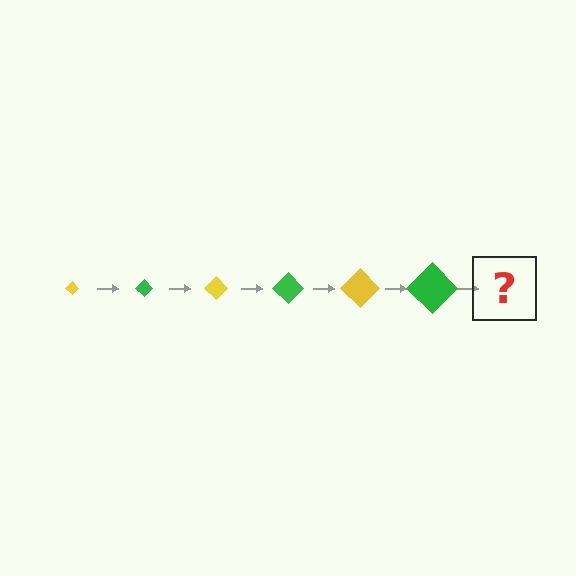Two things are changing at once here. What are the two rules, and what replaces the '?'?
The two rules are that the diamond grows larger each step and the color cycles through yellow and green. The '?' should be a yellow diamond, larger than the previous one.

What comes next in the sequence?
The next element should be a yellow diamond, larger than the previous one.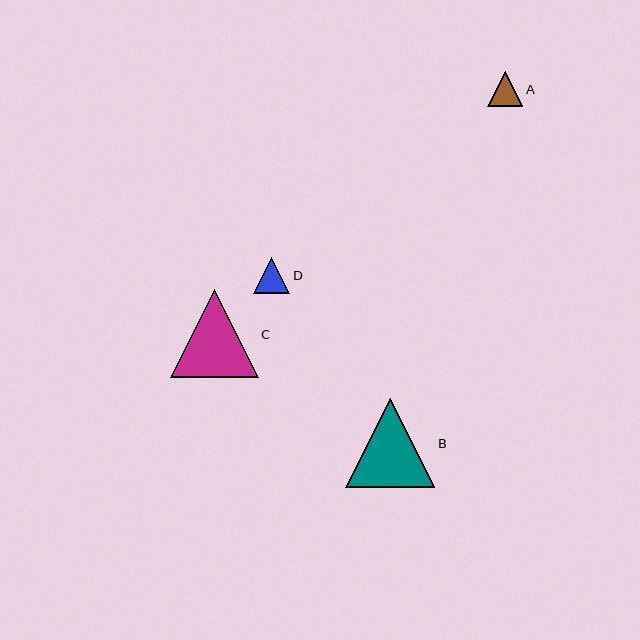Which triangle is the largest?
Triangle B is the largest with a size of approximately 89 pixels.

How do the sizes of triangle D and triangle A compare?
Triangle D and triangle A are approximately the same size.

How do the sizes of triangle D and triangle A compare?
Triangle D and triangle A are approximately the same size.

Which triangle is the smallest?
Triangle A is the smallest with a size of approximately 35 pixels.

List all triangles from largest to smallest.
From largest to smallest: B, C, D, A.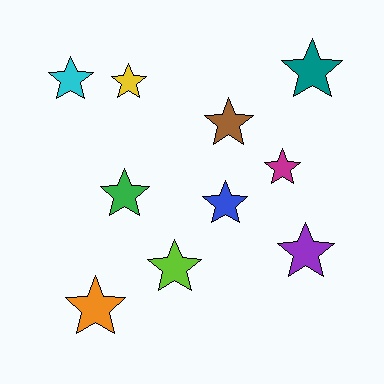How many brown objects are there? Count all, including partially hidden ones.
There is 1 brown object.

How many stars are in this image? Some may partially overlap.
There are 10 stars.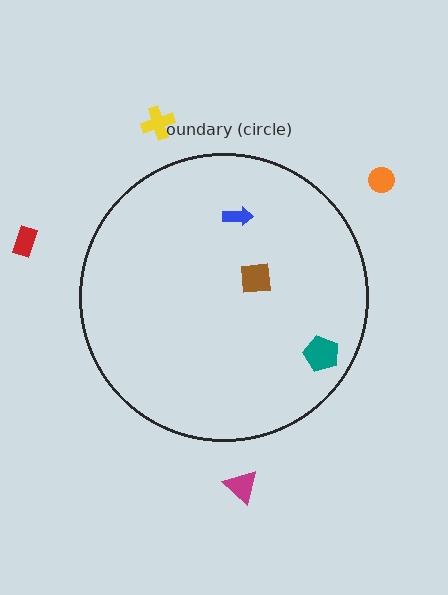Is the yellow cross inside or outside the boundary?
Outside.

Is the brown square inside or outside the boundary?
Inside.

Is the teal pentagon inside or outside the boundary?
Inside.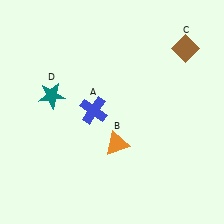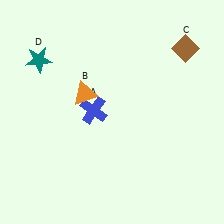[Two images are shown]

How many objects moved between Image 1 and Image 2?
2 objects moved between the two images.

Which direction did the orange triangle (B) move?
The orange triangle (B) moved up.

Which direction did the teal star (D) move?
The teal star (D) moved up.